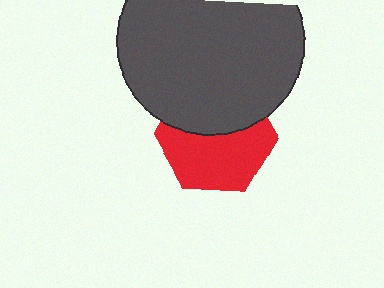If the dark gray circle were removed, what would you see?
You would see the complete red hexagon.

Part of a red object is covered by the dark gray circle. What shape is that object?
It is a hexagon.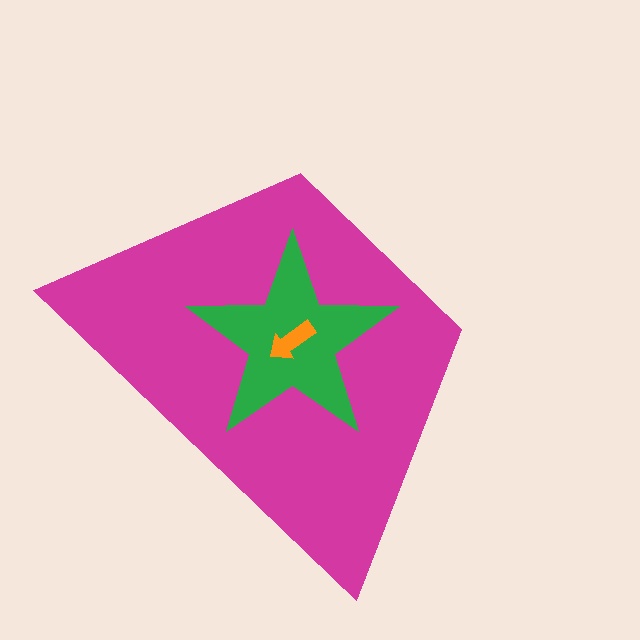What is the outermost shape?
The magenta trapezoid.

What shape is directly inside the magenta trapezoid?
The green star.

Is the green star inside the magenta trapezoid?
Yes.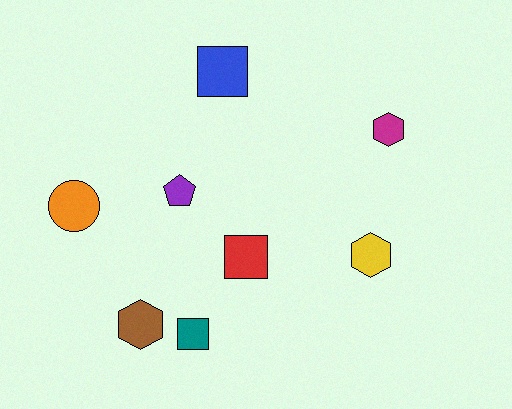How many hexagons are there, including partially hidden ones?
There are 3 hexagons.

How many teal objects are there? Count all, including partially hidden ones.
There is 1 teal object.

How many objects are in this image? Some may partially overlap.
There are 8 objects.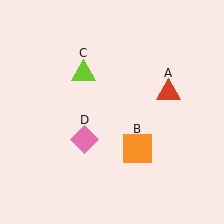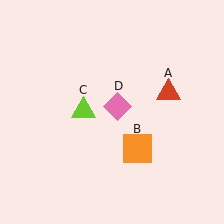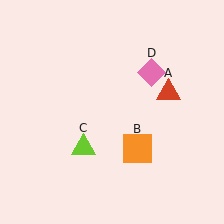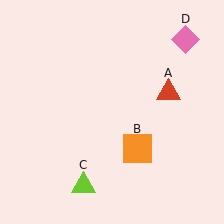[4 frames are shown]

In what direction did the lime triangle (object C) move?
The lime triangle (object C) moved down.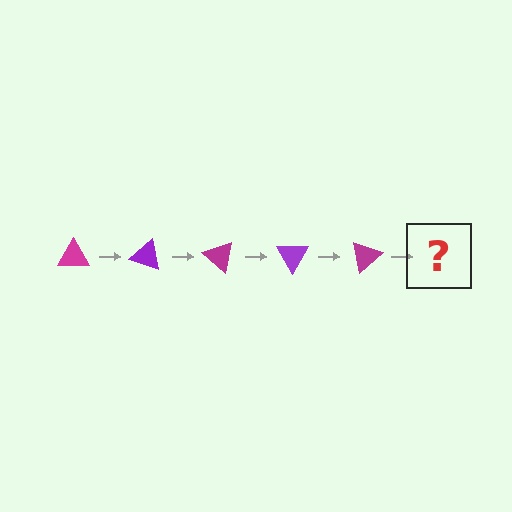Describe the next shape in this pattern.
It should be a purple triangle, rotated 100 degrees from the start.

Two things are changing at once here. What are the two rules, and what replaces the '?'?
The two rules are that it rotates 20 degrees each step and the color cycles through magenta and purple. The '?' should be a purple triangle, rotated 100 degrees from the start.